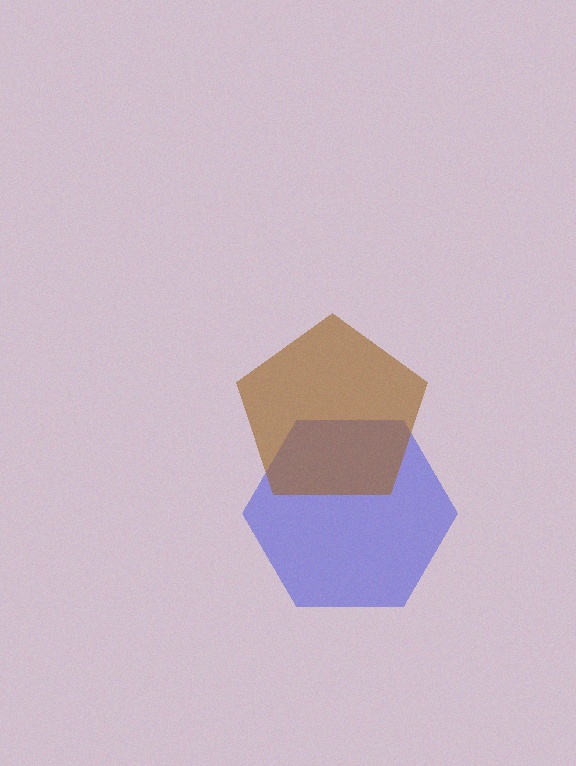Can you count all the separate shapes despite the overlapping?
Yes, there are 2 separate shapes.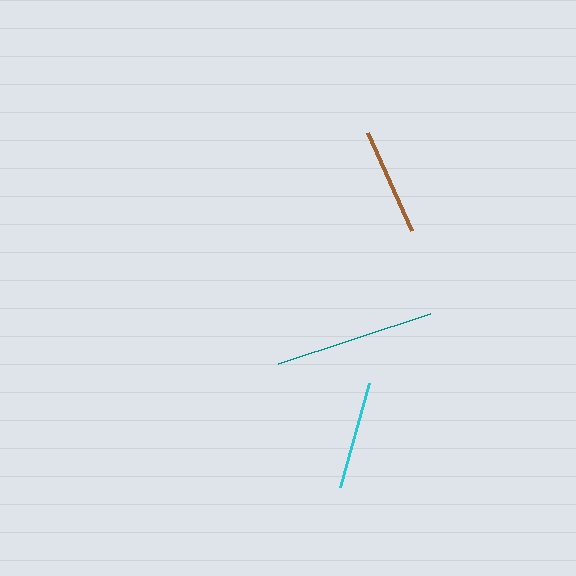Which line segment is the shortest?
The brown line is the shortest at approximately 107 pixels.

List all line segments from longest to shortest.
From longest to shortest: teal, cyan, brown.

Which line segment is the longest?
The teal line is the longest at approximately 160 pixels.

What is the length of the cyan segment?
The cyan segment is approximately 108 pixels long.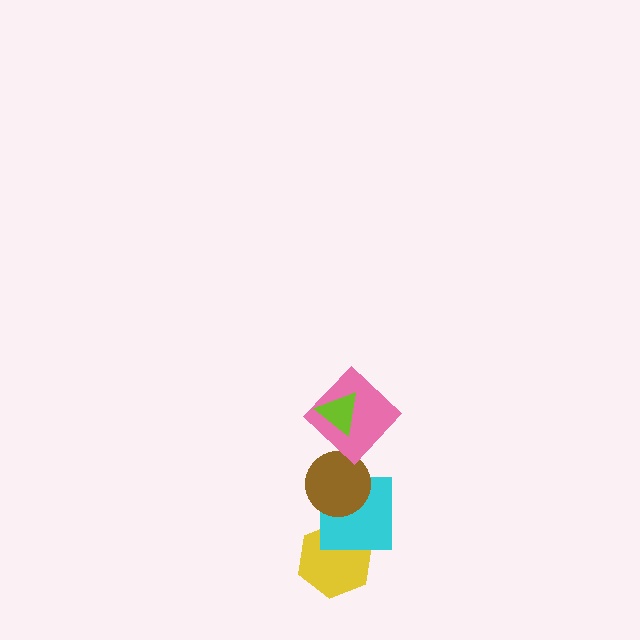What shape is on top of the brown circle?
The pink diamond is on top of the brown circle.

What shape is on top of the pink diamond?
The lime triangle is on top of the pink diamond.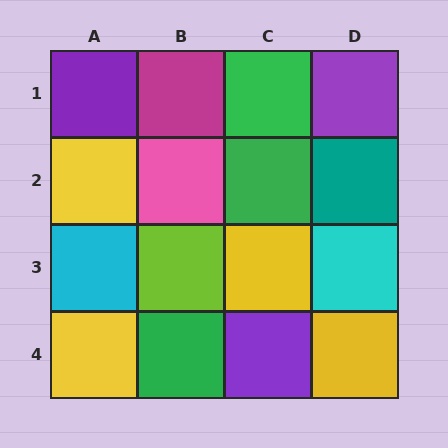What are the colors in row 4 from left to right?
Yellow, green, purple, yellow.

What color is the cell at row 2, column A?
Yellow.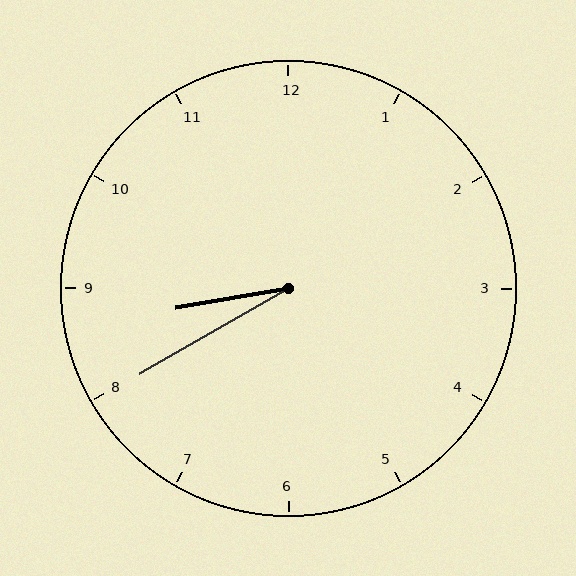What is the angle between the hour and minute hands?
Approximately 20 degrees.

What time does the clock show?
8:40.